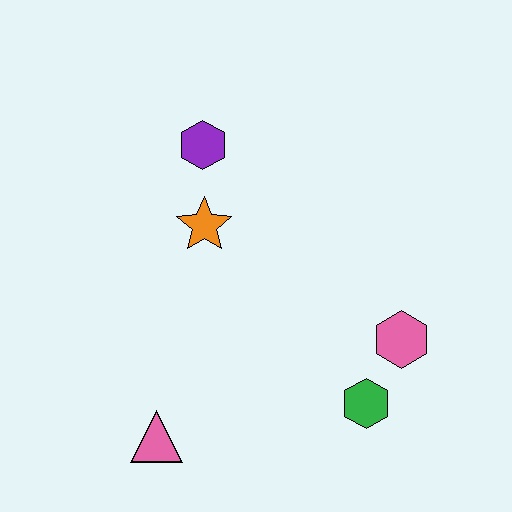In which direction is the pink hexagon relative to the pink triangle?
The pink hexagon is to the right of the pink triangle.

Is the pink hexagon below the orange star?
Yes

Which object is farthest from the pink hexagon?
The purple hexagon is farthest from the pink hexagon.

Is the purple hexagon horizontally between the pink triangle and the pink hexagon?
Yes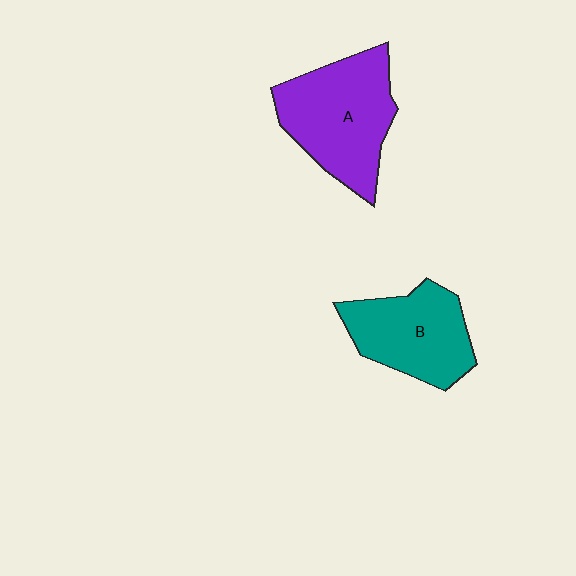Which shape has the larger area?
Shape A (purple).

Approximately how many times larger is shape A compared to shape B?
Approximately 1.2 times.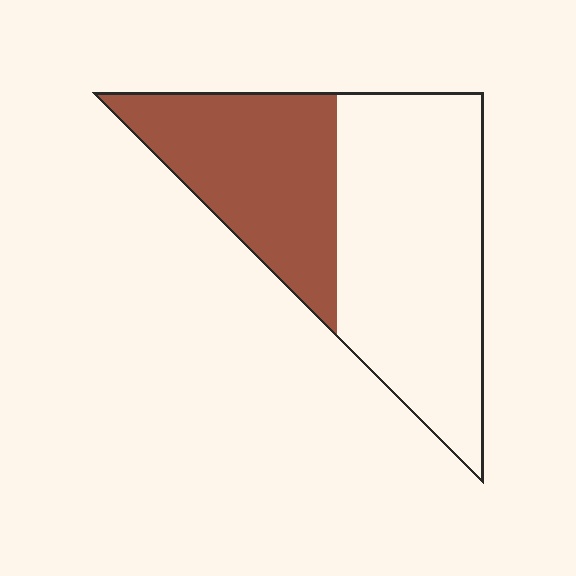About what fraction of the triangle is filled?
About two fifths (2/5).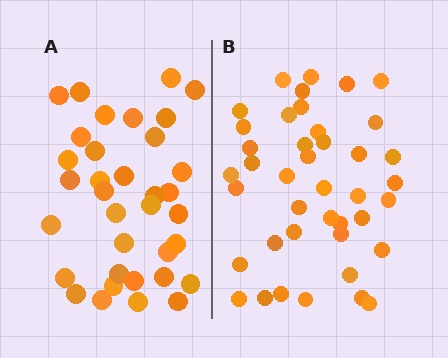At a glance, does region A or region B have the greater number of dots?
Region B (the right region) has more dots.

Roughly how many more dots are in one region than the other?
Region B has about 6 more dots than region A.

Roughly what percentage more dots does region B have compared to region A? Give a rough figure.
About 15% more.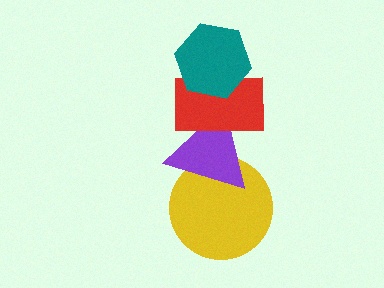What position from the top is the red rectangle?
The red rectangle is 2nd from the top.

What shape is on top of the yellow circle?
The purple triangle is on top of the yellow circle.